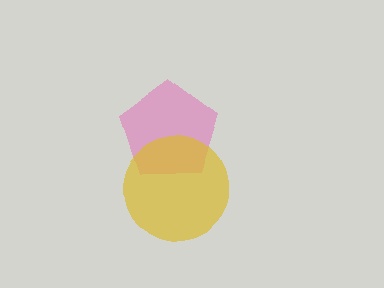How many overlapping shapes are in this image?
There are 2 overlapping shapes in the image.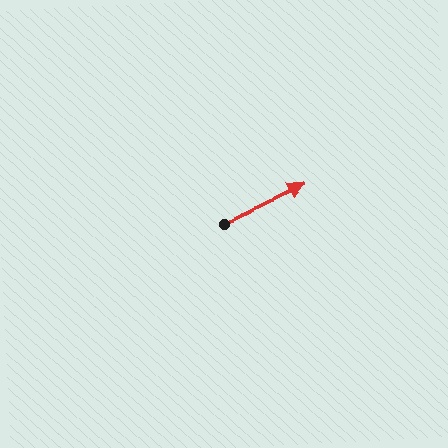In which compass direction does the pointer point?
Northeast.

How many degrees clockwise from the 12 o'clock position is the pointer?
Approximately 66 degrees.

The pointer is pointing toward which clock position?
Roughly 2 o'clock.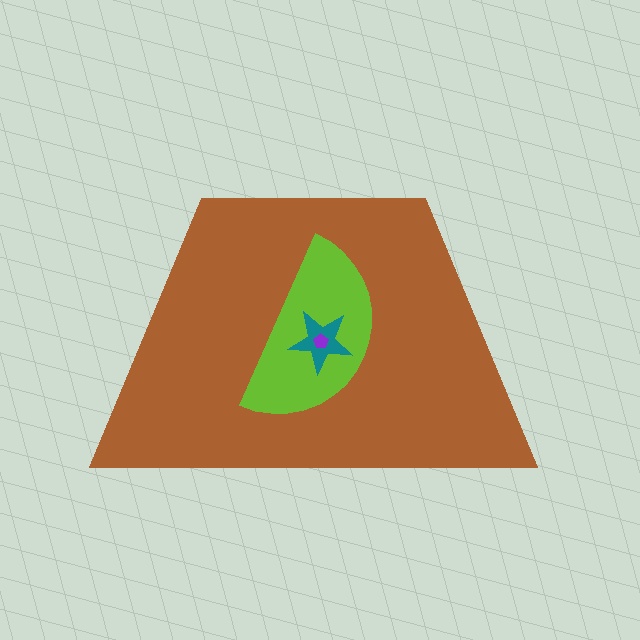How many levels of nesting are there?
4.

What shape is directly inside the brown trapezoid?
The lime semicircle.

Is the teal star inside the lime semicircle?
Yes.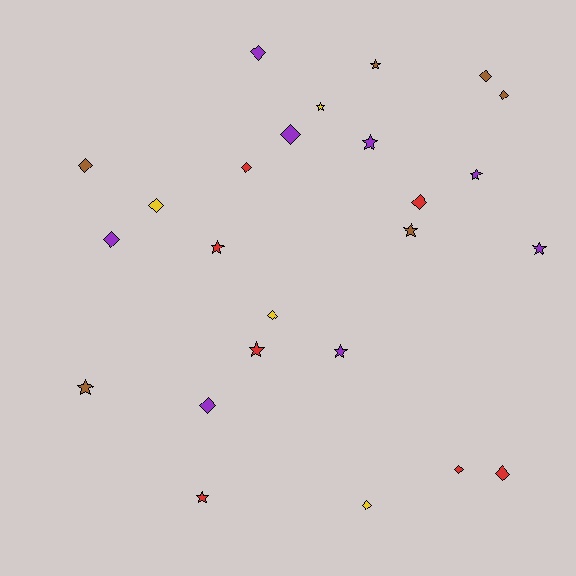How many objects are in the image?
There are 25 objects.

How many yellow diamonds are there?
There are 3 yellow diamonds.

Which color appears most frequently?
Purple, with 8 objects.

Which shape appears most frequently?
Diamond, with 14 objects.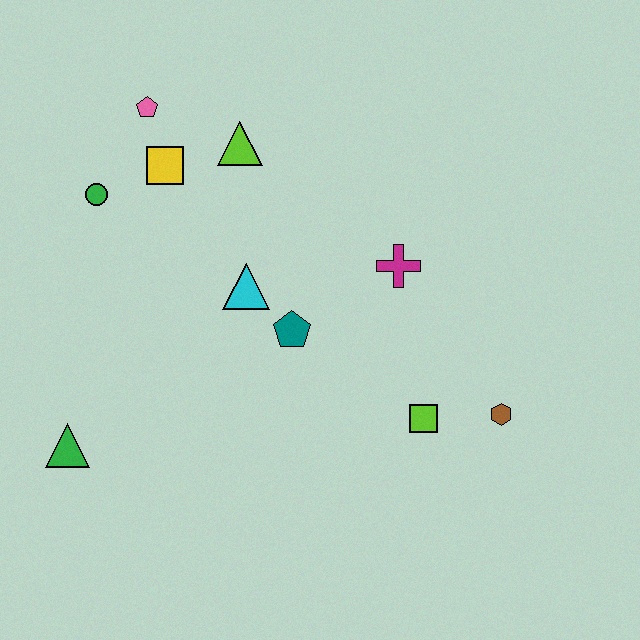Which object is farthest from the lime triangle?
The brown hexagon is farthest from the lime triangle.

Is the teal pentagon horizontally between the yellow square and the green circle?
No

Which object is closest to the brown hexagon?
The lime square is closest to the brown hexagon.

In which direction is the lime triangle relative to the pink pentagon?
The lime triangle is to the right of the pink pentagon.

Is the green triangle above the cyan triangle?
No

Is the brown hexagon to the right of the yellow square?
Yes